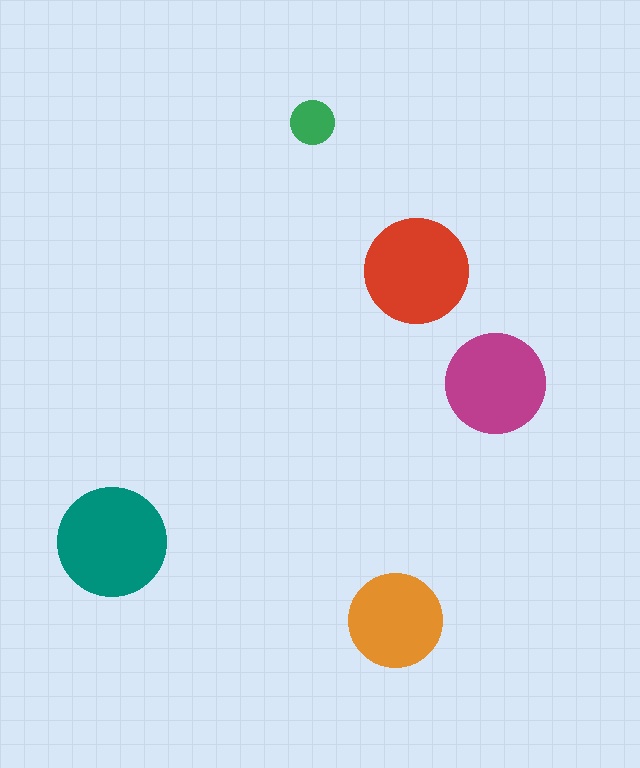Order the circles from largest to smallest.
the teal one, the red one, the magenta one, the orange one, the green one.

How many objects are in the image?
There are 5 objects in the image.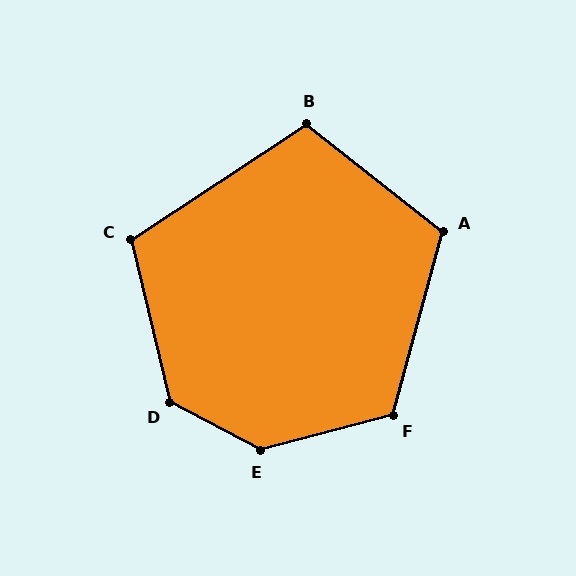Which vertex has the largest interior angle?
E, at approximately 137 degrees.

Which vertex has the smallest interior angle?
B, at approximately 109 degrees.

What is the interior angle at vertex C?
Approximately 110 degrees (obtuse).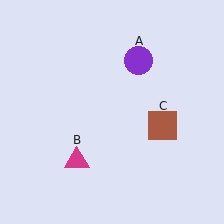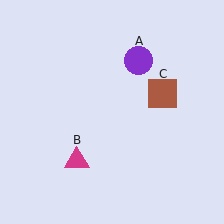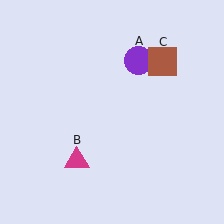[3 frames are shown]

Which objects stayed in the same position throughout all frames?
Purple circle (object A) and magenta triangle (object B) remained stationary.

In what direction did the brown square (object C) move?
The brown square (object C) moved up.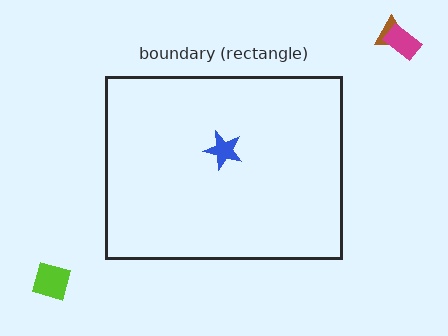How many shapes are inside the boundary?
1 inside, 3 outside.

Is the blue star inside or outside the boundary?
Inside.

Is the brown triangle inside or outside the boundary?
Outside.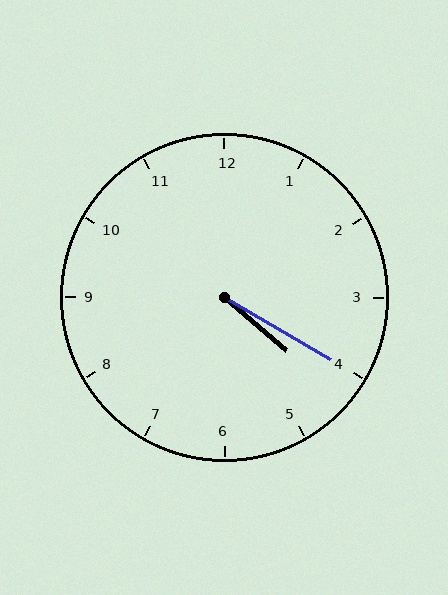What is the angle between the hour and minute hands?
Approximately 10 degrees.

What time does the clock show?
4:20.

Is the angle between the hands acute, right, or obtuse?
It is acute.